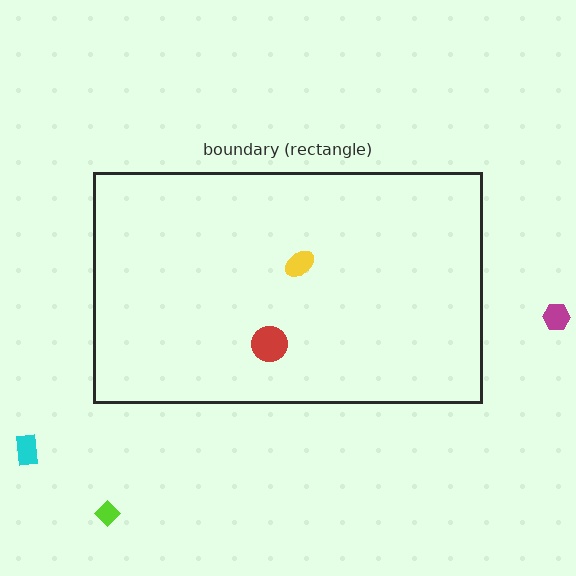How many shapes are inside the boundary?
2 inside, 3 outside.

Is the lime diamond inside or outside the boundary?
Outside.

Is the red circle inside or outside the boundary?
Inside.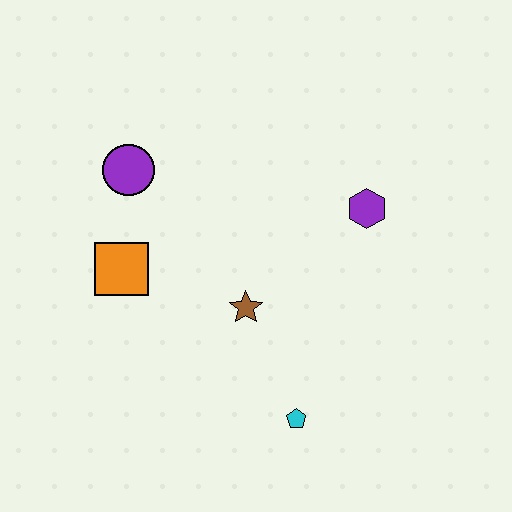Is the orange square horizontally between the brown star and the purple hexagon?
No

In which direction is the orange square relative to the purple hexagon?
The orange square is to the left of the purple hexagon.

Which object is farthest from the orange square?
The purple hexagon is farthest from the orange square.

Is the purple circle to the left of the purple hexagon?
Yes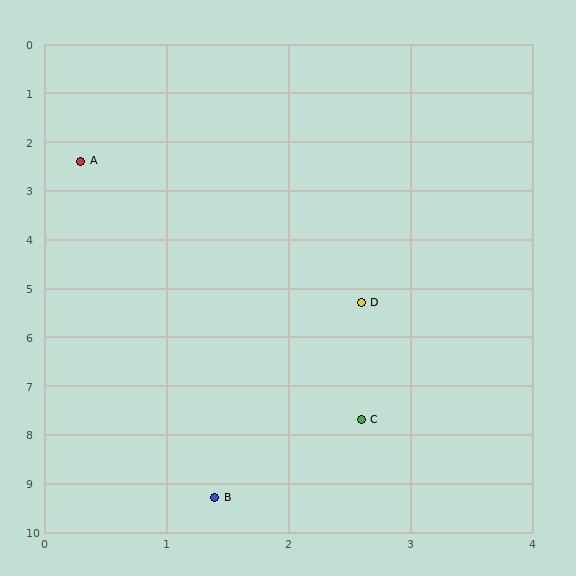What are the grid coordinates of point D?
Point D is at approximately (2.6, 5.3).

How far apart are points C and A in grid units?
Points C and A are about 5.8 grid units apart.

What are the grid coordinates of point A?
Point A is at approximately (0.3, 2.4).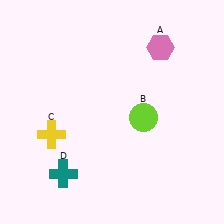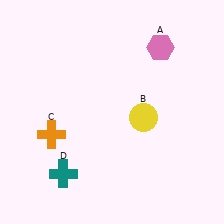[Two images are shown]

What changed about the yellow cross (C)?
In Image 1, C is yellow. In Image 2, it changed to orange.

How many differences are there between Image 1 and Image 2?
There are 2 differences between the two images.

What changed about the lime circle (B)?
In Image 1, B is lime. In Image 2, it changed to yellow.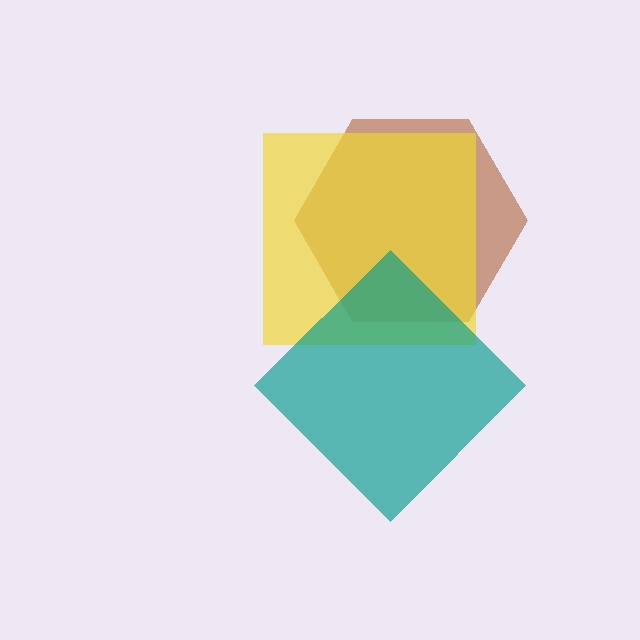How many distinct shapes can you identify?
There are 3 distinct shapes: a brown hexagon, a yellow square, a teal diamond.